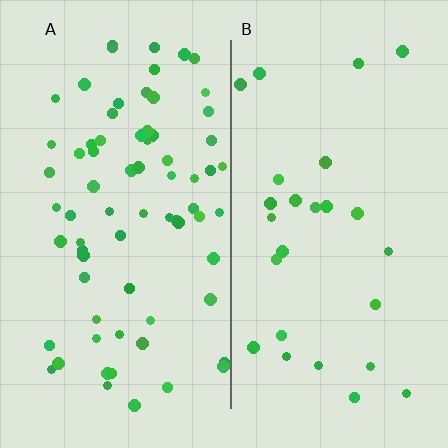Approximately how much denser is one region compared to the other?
Approximately 2.7× — region A over region B.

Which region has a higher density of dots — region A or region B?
A (the left).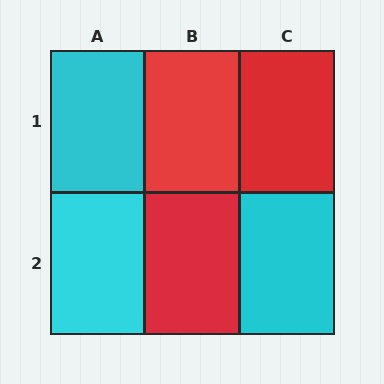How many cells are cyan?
3 cells are cyan.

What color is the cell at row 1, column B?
Red.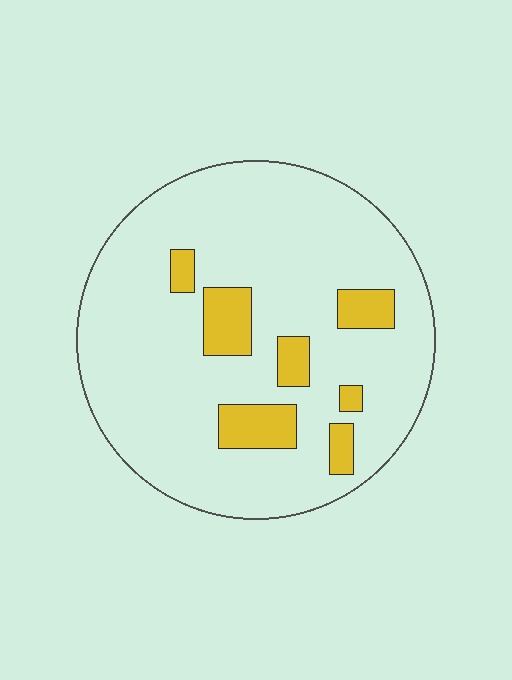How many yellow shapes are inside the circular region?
7.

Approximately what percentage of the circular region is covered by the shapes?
Approximately 15%.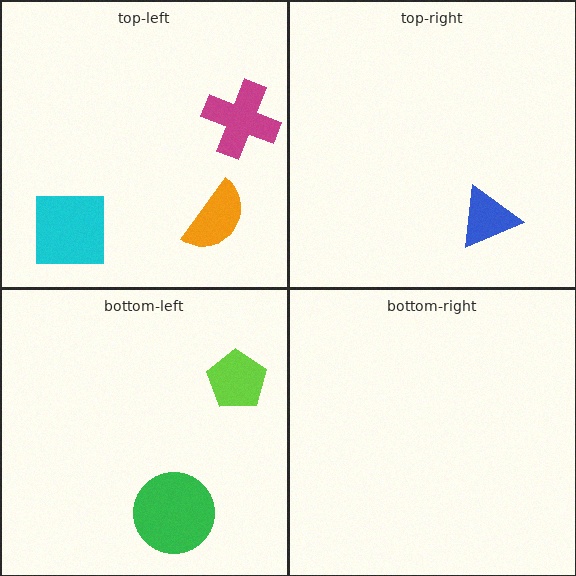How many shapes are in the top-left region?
3.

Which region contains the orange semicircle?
The top-left region.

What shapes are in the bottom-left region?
The lime pentagon, the green circle.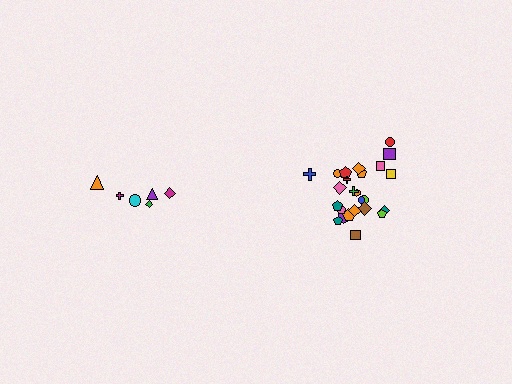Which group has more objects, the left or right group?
The right group.